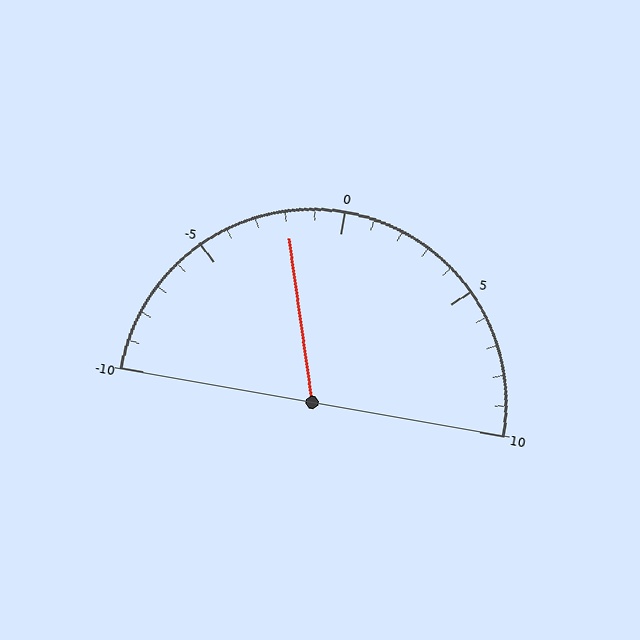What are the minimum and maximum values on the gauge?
The gauge ranges from -10 to 10.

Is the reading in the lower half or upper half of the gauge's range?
The reading is in the lower half of the range (-10 to 10).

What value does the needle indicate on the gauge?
The needle indicates approximately -2.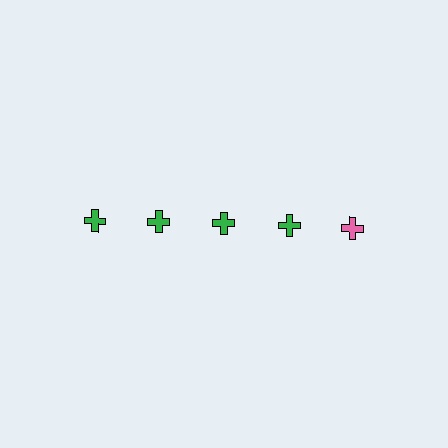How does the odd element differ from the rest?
It has a different color: pink instead of green.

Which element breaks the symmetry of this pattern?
The pink cross in the top row, rightmost column breaks the symmetry. All other shapes are green crosses.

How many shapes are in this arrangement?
There are 5 shapes arranged in a grid pattern.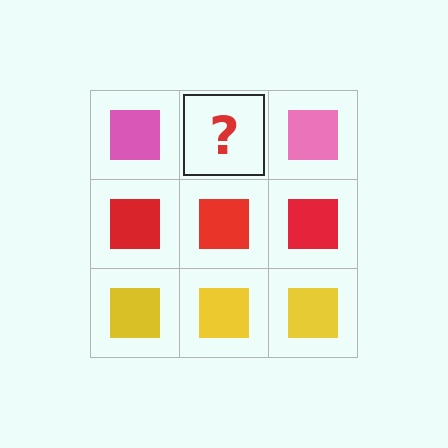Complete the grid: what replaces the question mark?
The question mark should be replaced with a pink square.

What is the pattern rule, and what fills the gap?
The rule is that each row has a consistent color. The gap should be filled with a pink square.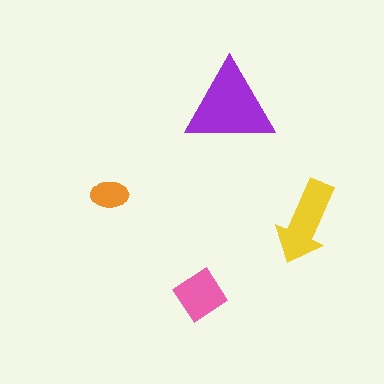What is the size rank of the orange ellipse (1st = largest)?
4th.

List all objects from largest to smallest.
The purple triangle, the yellow arrow, the pink diamond, the orange ellipse.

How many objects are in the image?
There are 4 objects in the image.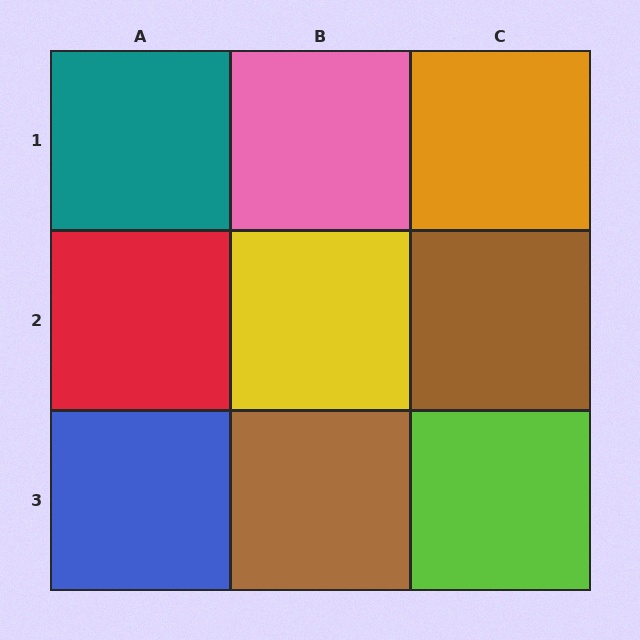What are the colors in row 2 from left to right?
Red, yellow, brown.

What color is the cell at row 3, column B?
Brown.